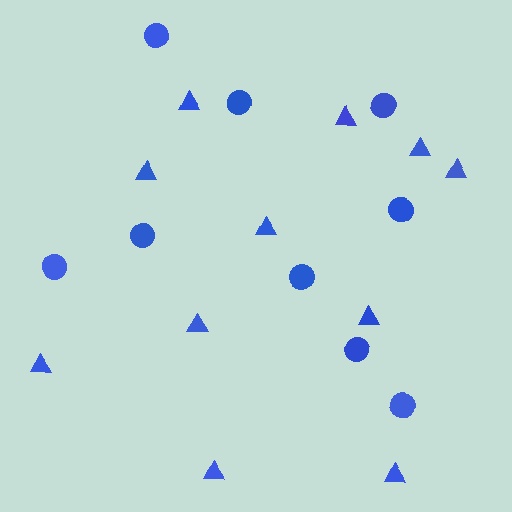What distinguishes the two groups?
There are 2 groups: one group of circles (9) and one group of triangles (11).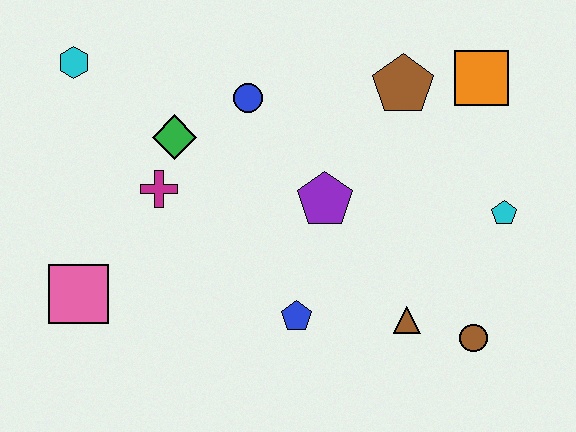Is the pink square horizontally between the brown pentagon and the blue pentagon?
No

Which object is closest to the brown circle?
The brown triangle is closest to the brown circle.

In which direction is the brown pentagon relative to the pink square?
The brown pentagon is to the right of the pink square.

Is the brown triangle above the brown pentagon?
No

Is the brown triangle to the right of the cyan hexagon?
Yes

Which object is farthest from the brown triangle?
The cyan hexagon is farthest from the brown triangle.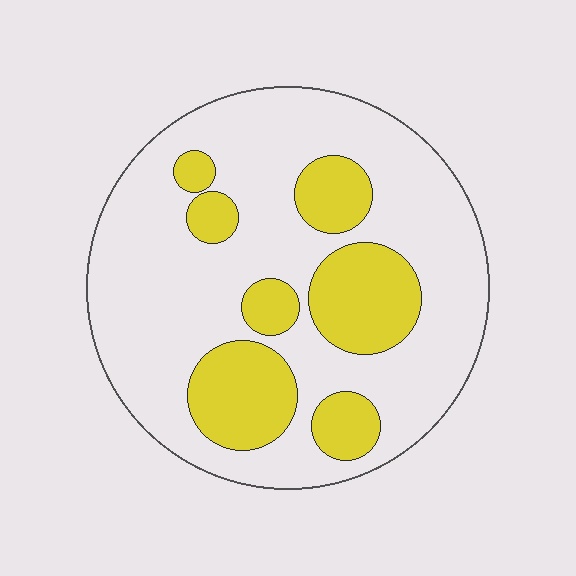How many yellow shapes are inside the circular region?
7.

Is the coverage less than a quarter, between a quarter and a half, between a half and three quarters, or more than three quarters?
Between a quarter and a half.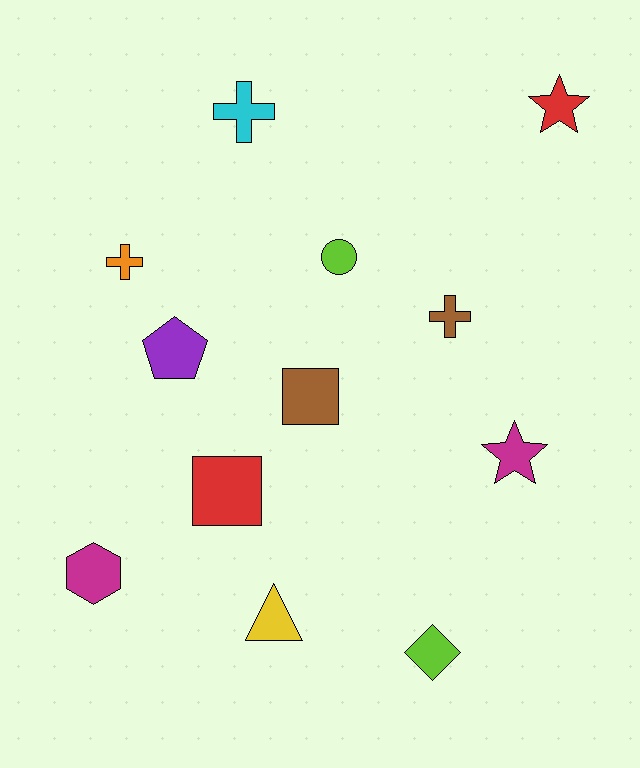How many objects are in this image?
There are 12 objects.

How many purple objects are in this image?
There is 1 purple object.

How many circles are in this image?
There is 1 circle.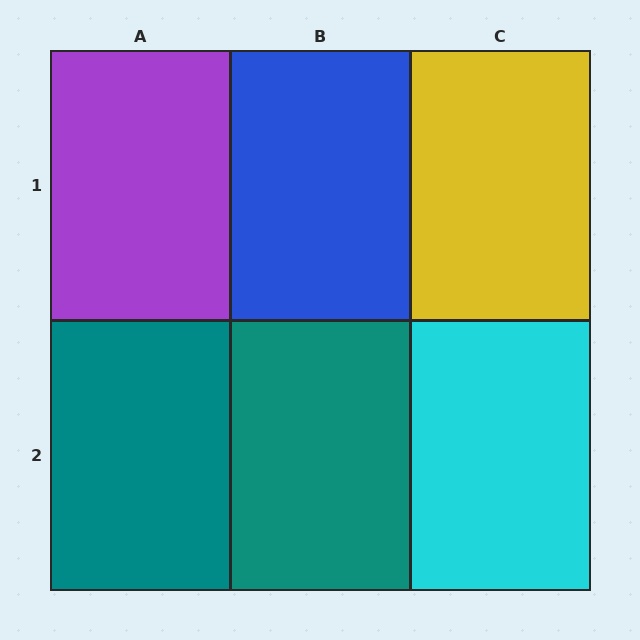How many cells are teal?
2 cells are teal.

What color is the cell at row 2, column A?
Teal.